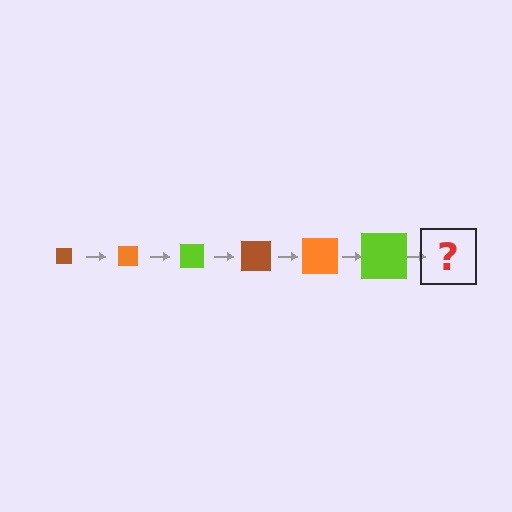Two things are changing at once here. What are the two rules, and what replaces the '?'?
The two rules are that the square grows larger each step and the color cycles through brown, orange, and lime. The '?' should be a brown square, larger than the previous one.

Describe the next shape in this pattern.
It should be a brown square, larger than the previous one.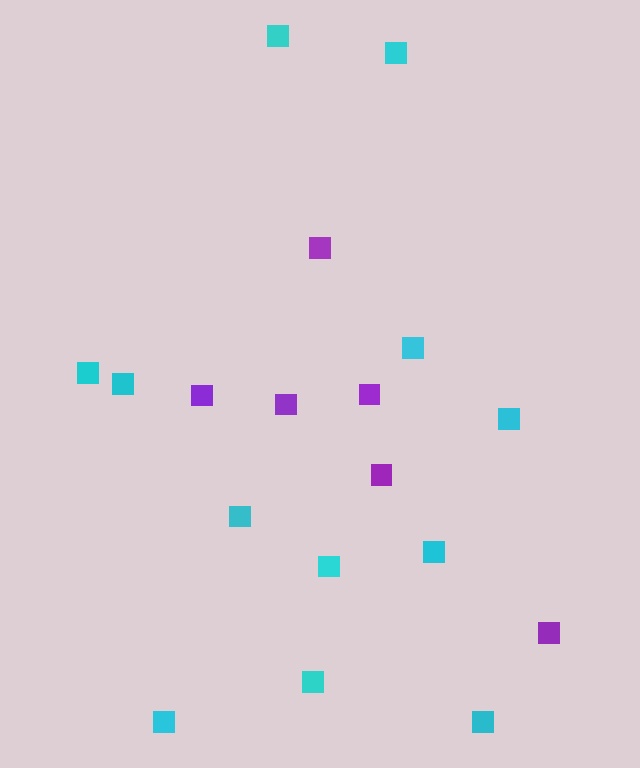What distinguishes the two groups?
There are 2 groups: one group of cyan squares (12) and one group of purple squares (6).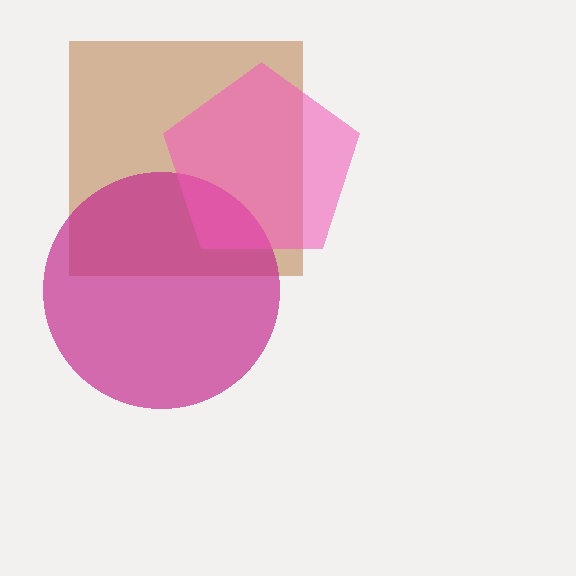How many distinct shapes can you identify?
There are 3 distinct shapes: a brown square, a magenta circle, a pink pentagon.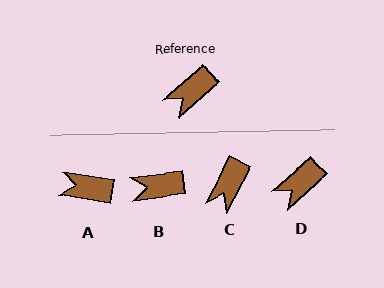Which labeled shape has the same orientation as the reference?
D.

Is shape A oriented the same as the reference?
No, it is off by about 51 degrees.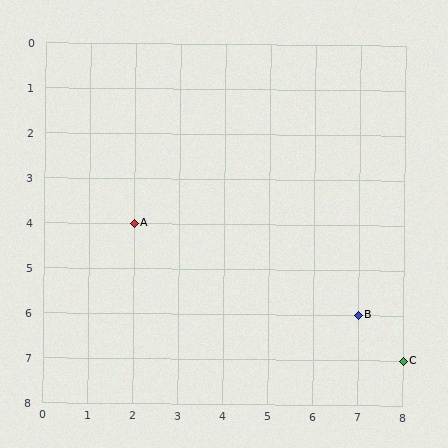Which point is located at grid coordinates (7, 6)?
Point B is at (7, 6).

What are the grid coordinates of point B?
Point B is at grid coordinates (7, 6).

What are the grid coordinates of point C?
Point C is at grid coordinates (8, 7).